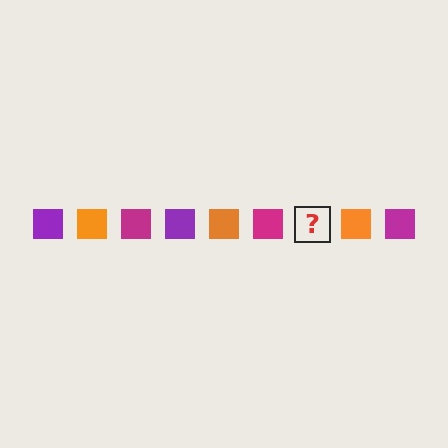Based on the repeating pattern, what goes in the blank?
The blank should be a purple square.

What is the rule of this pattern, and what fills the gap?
The rule is that the pattern cycles through purple, orange, magenta squares. The gap should be filled with a purple square.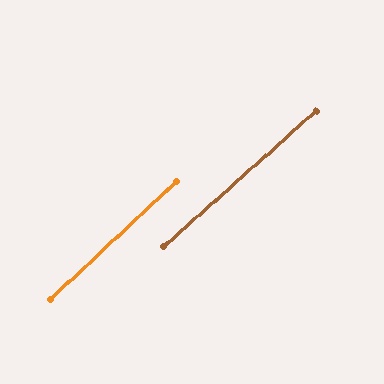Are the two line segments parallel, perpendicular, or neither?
Parallel — their directions differ by only 1.7°.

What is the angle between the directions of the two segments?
Approximately 2 degrees.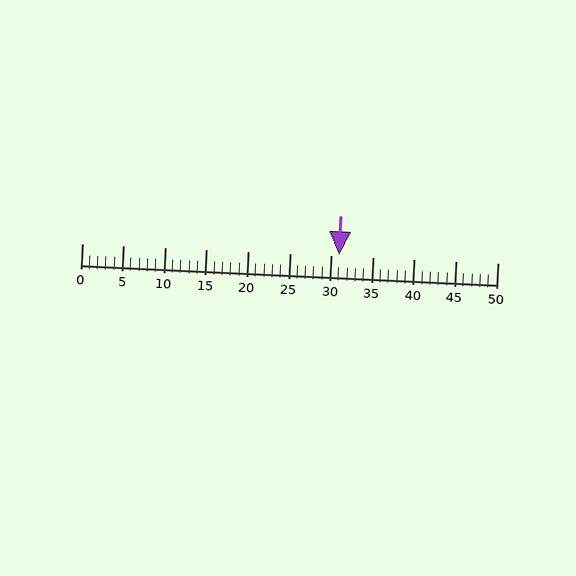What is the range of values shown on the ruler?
The ruler shows values from 0 to 50.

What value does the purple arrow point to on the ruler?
The purple arrow points to approximately 31.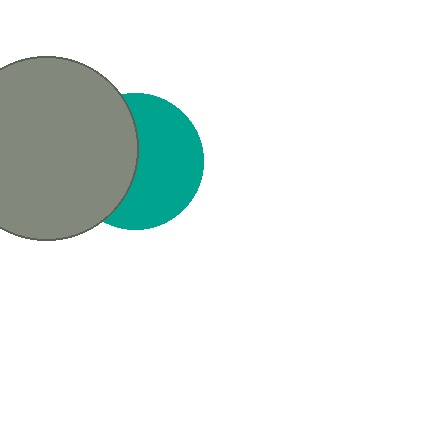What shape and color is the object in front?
The object in front is a gray circle.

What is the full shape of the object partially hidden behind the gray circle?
The partially hidden object is a teal circle.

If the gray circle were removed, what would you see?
You would see the complete teal circle.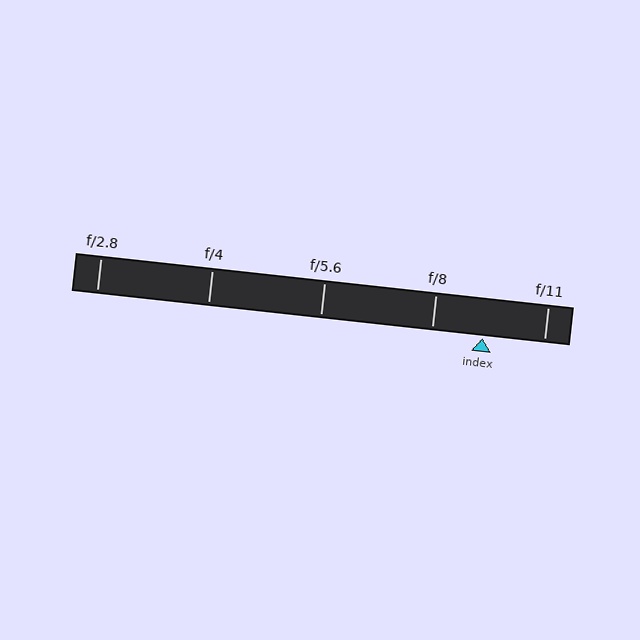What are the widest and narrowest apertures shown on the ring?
The widest aperture shown is f/2.8 and the narrowest is f/11.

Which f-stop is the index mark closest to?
The index mark is closest to f/8.